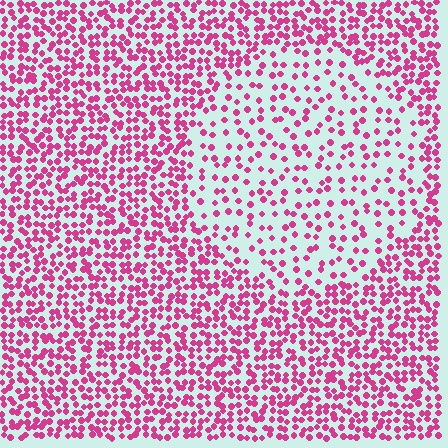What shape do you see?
I see a circle.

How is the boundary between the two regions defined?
The boundary is defined by a change in element density (approximately 2.2x ratio). All elements are the same color, size, and shape.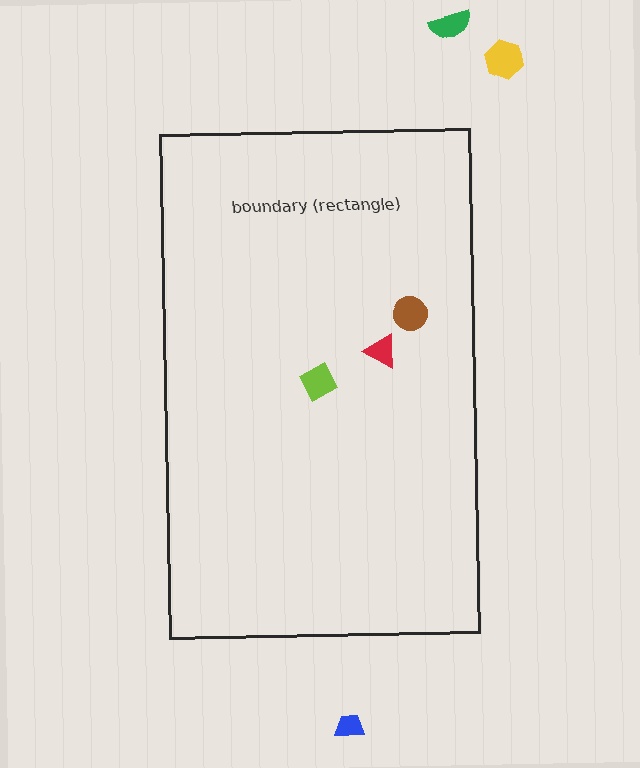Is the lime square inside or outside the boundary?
Inside.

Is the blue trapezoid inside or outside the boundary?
Outside.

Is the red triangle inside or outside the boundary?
Inside.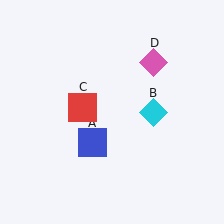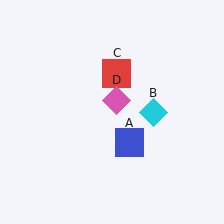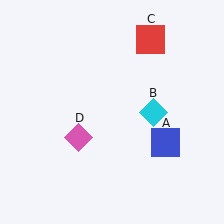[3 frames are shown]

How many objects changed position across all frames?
3 objects changed position: blue square (object A), red square (object C), pink diamond (object D).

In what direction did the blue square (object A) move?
The blue square (object A) moved right.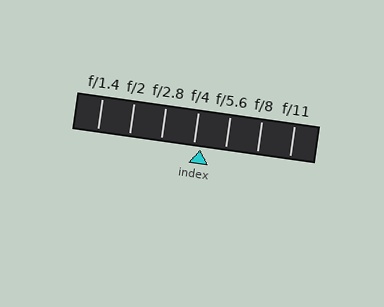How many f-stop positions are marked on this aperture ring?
There are 7 f-stop positions marked.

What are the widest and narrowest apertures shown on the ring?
The widest aperture shown is f/1.4 and the narrowest is f/11.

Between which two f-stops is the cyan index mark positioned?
The index mark is between f/4 and f/5.6.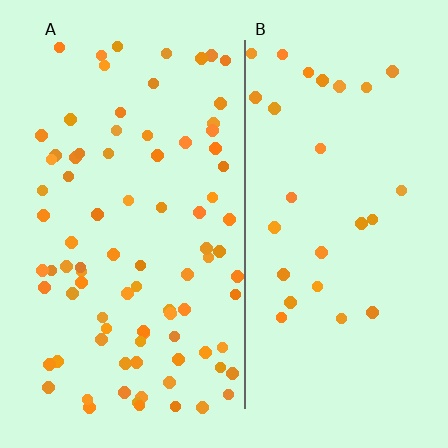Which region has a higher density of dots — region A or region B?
A (the left).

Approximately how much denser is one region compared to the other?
Approximately 3.1× — region A over region B.